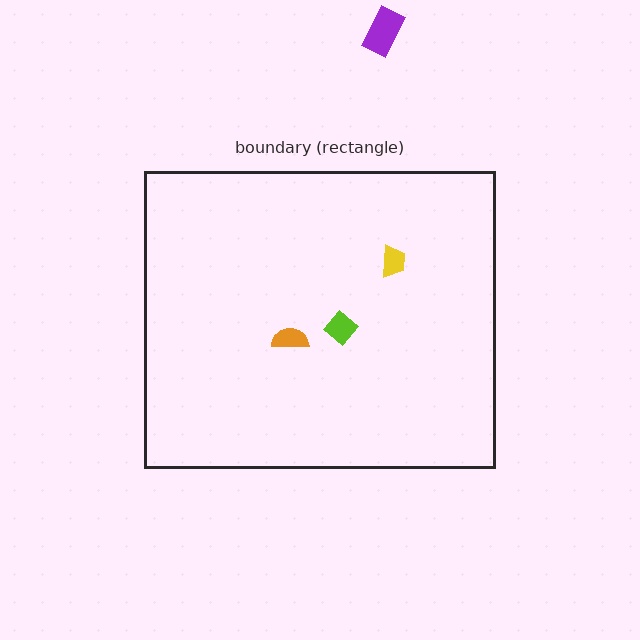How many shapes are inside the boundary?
3 inside, 1 outside.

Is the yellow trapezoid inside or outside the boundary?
Inside.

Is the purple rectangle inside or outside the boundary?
Outside.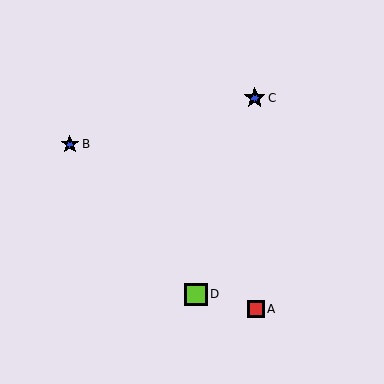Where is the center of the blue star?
The center of the blue star is at (70, 144).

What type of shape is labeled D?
Shape D is a lime square.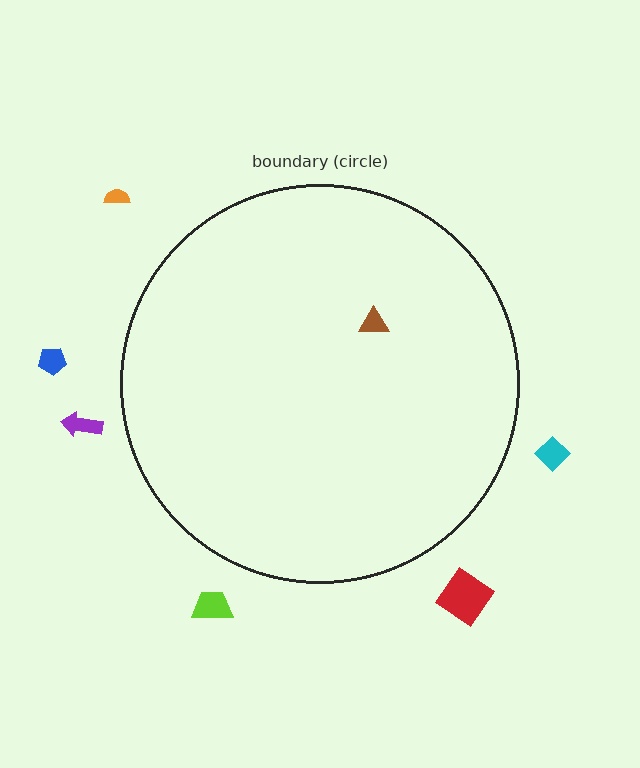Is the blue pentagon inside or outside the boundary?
Outside.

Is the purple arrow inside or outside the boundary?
Outside.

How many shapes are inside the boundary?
1 inside, 6 outside.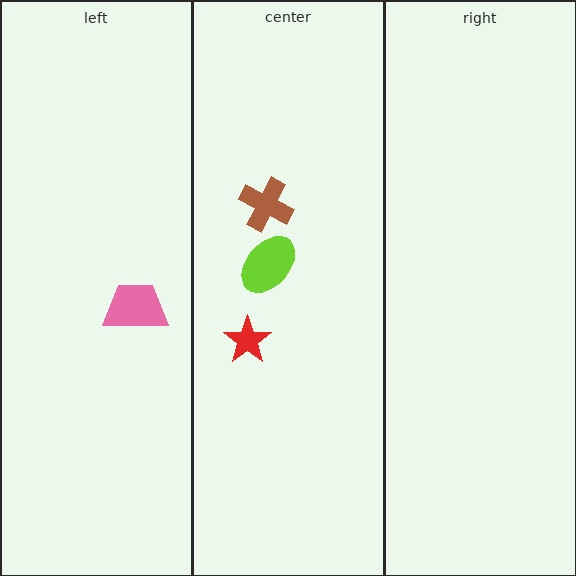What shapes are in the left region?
The pink trapezoid.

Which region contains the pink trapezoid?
The left region.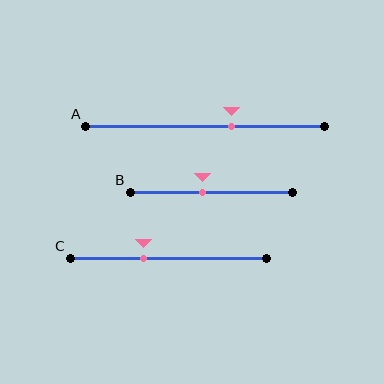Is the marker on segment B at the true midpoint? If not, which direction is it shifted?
No, the marker on segment B is shifted to the left by about 6% of the segment length.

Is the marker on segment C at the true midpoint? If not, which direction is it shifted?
No, the marker on segment C is shifted to the left by about 13% of the segment length.